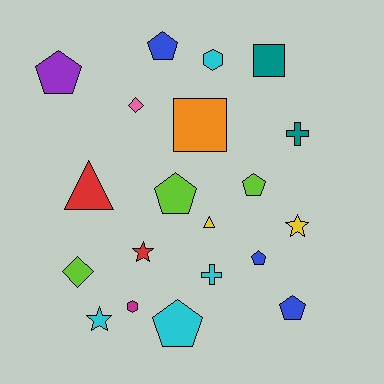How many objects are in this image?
There are 20 objects.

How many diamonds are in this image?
There are 2 diamonds.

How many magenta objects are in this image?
There is 1 magenta object.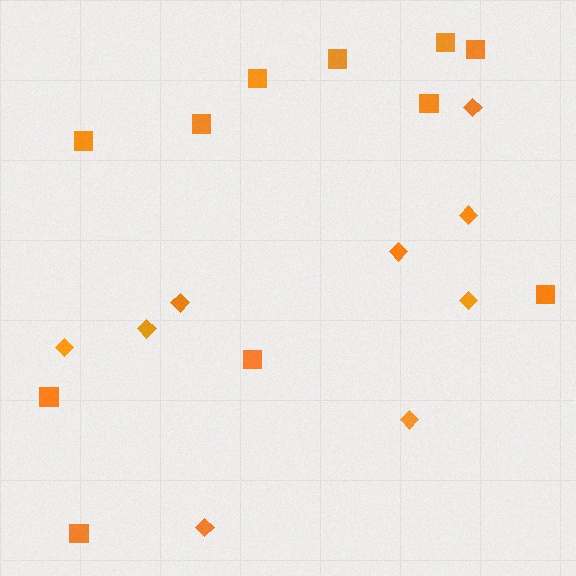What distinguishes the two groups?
There are 2 groups: one group of squares (11) and one group of diamonds (9).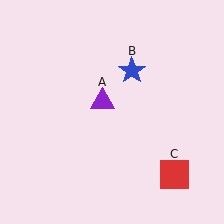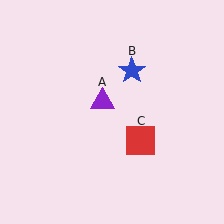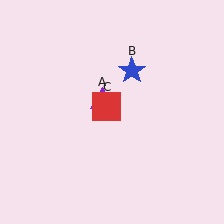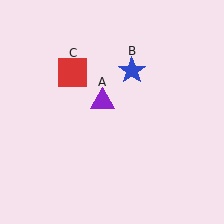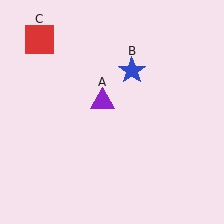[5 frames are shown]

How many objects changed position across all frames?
1 object changed position: red square (object C).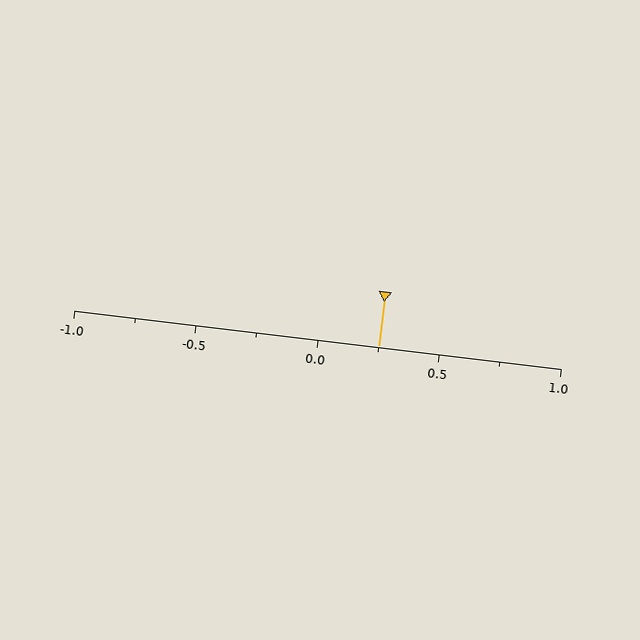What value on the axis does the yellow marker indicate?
The marker indicates approximately 0.25.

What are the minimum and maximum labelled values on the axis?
The axis runs from -1.0 to 1.0.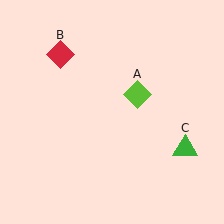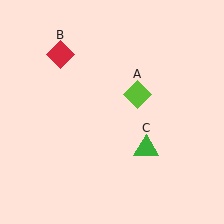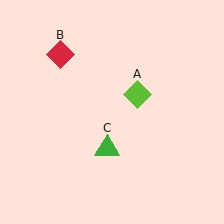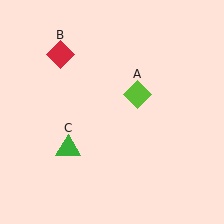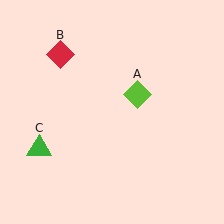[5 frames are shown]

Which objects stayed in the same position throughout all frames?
Lime diamond (object A) and red diamond (object B) remained stationary.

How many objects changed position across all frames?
1 object changed position: green triangle (object C).